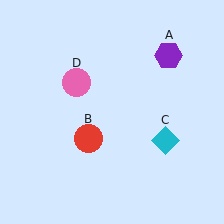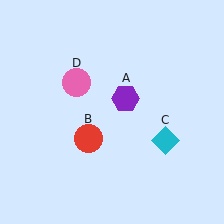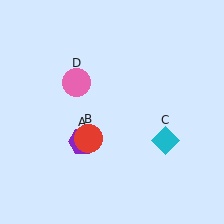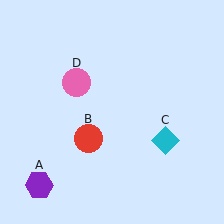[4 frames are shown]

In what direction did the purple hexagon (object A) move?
The purple hexagon (object A) moved down and to the left.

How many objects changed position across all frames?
1 object changed position: purple hexagon (object A).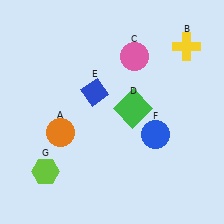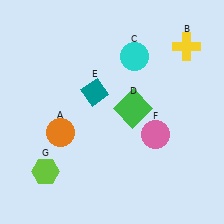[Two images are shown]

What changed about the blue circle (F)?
In Image 1, F is blue. In Image 2, it changed to pink.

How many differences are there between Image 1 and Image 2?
There are 3 differences between the two images.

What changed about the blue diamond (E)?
In Image 1, E is blue. In Image 2, it changed to teal.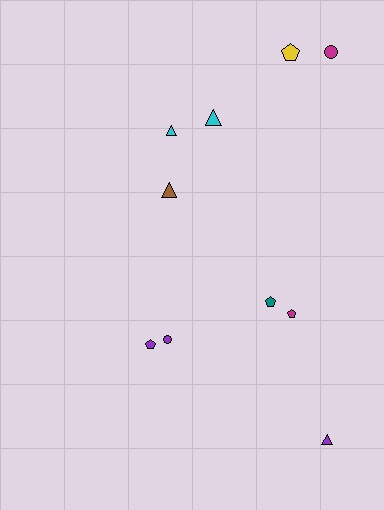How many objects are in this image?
There are 10 objects.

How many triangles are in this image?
There are 4 triangles.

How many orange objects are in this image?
There are no orange objects.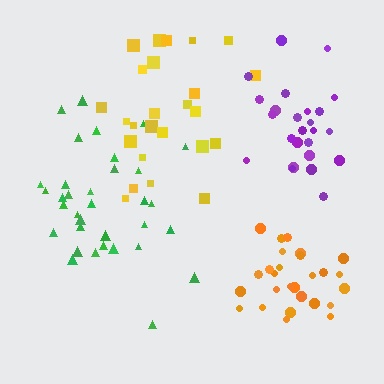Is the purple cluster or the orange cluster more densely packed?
Orange.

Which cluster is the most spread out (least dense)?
Yellow.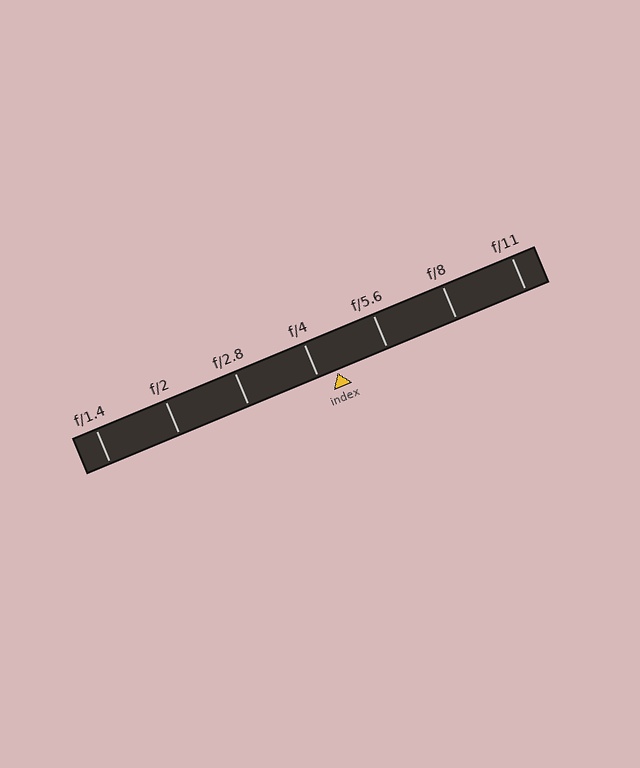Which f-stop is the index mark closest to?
The index mark is closest to f/4.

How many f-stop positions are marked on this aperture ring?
There are 7 f-stop positions marked.